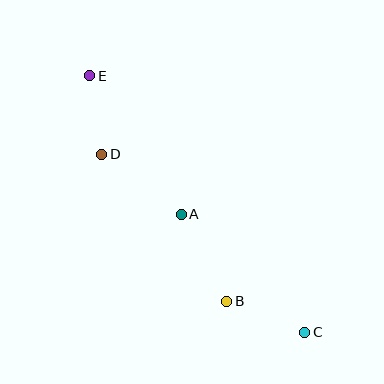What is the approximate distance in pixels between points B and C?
The distance between B and C is approximately 84 pixels.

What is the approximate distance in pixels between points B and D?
The distance between B and D is approximately 193 pixels.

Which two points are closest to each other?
Points D and E are closest to each other.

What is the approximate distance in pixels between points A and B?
The distance between A and B is approximately 98 pixels.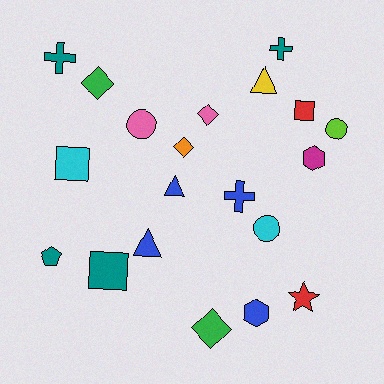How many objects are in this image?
There are 20 objects.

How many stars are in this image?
There is 1 star.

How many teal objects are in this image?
There are 4 teal objects.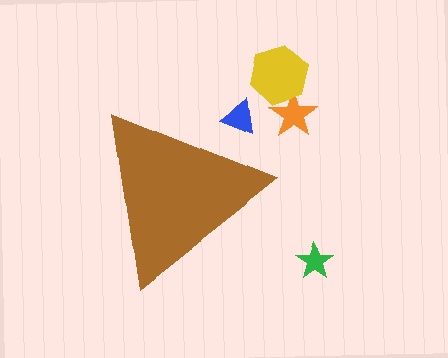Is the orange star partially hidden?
No, the orange star is fully visible.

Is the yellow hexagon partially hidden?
No, the yellow hexagon is fully visible.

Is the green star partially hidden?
No, the green star is fully visible.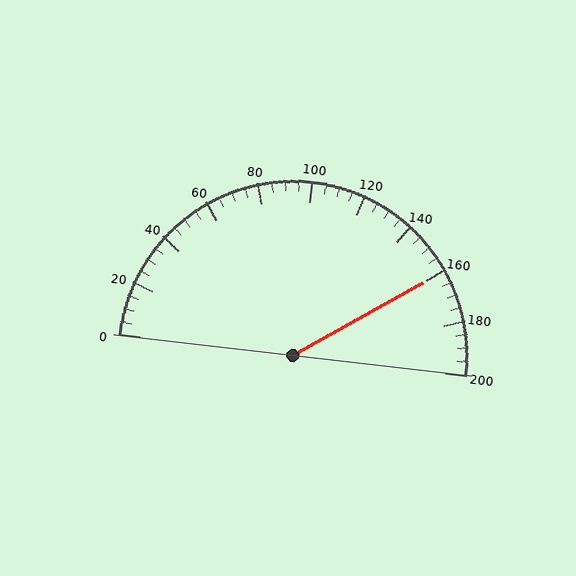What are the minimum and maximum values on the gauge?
The gauge ranges from 0 to 200.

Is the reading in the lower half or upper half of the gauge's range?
The reading is in the upper half of the range (0 to 200).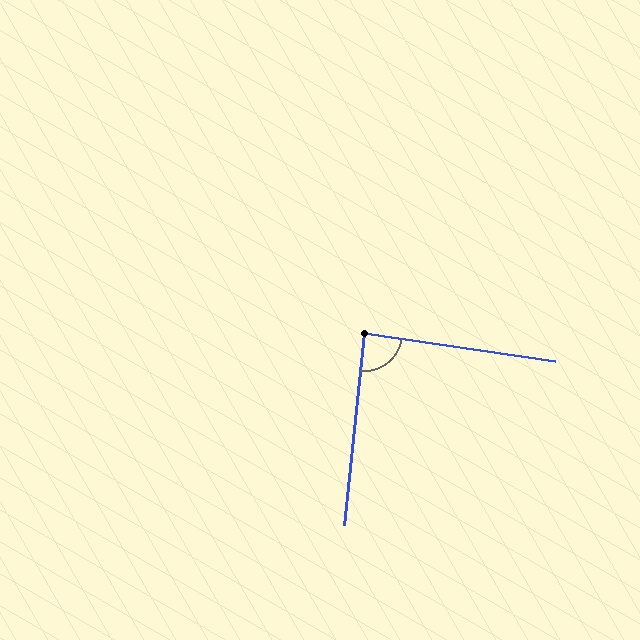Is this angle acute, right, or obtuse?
It is approximately a right angle.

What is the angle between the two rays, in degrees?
Approximately 88 degrees.